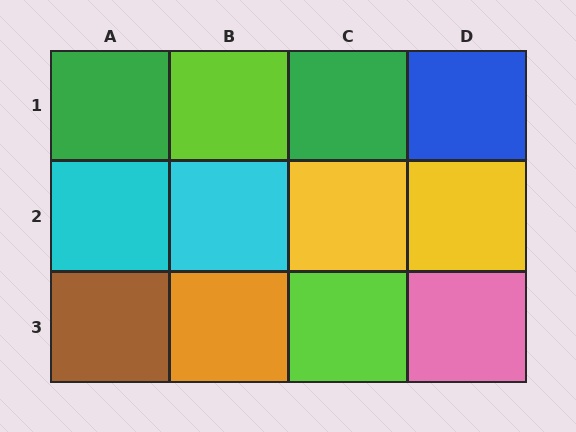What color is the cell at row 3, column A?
Brown.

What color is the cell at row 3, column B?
Orange.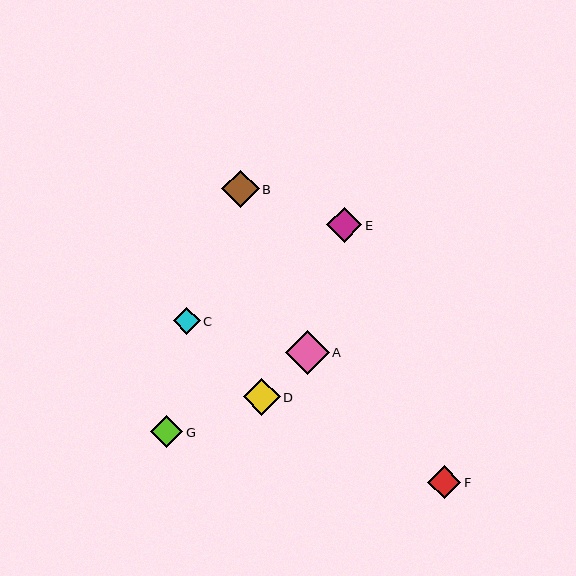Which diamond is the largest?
Diamond A is the largest with a size of approximately 44 pixels.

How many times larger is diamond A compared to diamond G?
Diamond A is approximately 1.4 times the size of diamond G.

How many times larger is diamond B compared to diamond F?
Diamond B is approximately 1.1 times the size of diamond F.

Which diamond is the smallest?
Diamond C is the smallest with a size of approximately 27 pixels.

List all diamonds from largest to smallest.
From largest to smallest: A, B, D, E, F, G, C.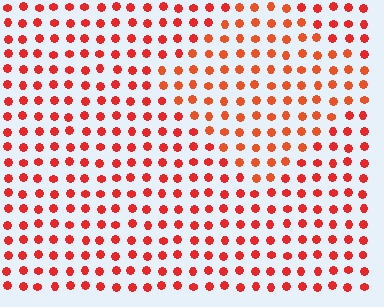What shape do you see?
I see a diamond.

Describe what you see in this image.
The image is filled with small red elements in a uniform arrangement. A diamond-shaped region is visible where the elements are tinted to a slightly different hue, forming a subtle color boundary.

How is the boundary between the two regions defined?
The boundary is defined purely by a slight shift in hue (about 15 degrees). Spacing, size, and orientation are identical on both sides.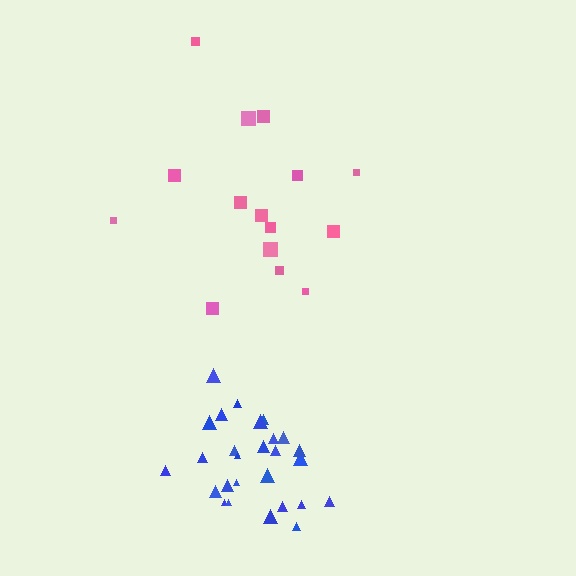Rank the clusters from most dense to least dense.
blue, pink.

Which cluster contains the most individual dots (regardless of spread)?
Blue (27).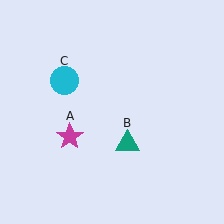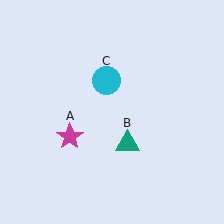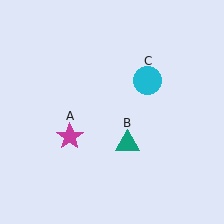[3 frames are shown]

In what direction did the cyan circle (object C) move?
The cyan circle (object C) moved right.